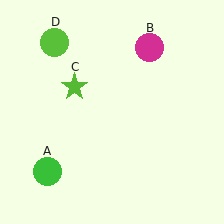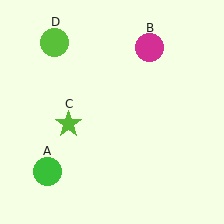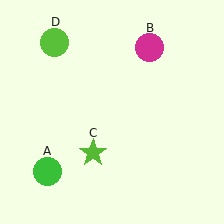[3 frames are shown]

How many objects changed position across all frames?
1 object changed position: lime star (object C).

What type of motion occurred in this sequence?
The lime star (object C) rotated counterclockwise around the center of the scene.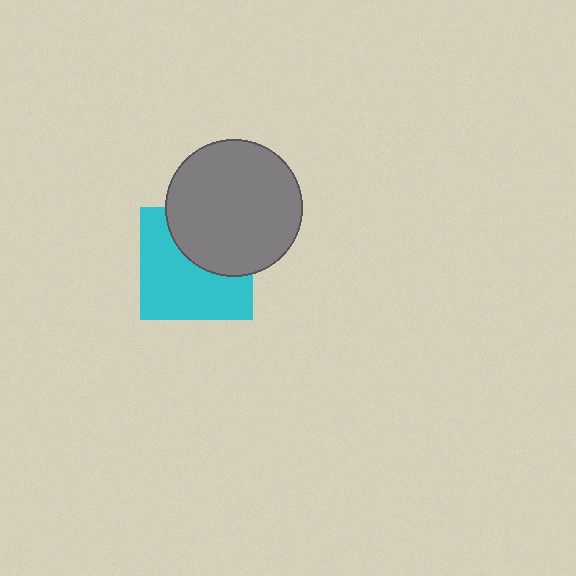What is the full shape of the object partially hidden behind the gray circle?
The partially hidden object is a cyan square.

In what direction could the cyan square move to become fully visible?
The cyan square could move down. That would shift it out from behind the gray circle entirely.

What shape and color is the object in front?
The object in front is a gray circle.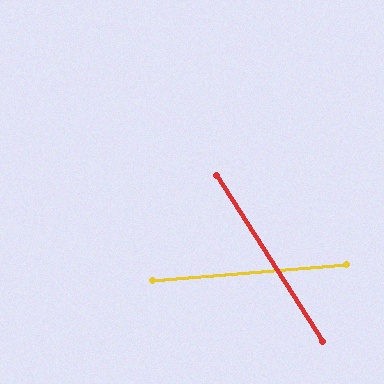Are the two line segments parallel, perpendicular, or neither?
Neither parallel nor perpendicular — they differ by about 62°.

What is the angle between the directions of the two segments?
Approximately 62 degrees.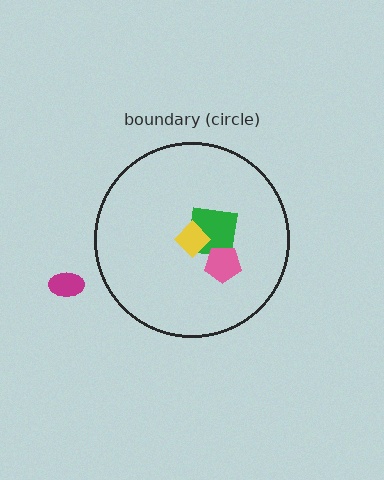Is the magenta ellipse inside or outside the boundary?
Outside.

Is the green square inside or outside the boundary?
Inside.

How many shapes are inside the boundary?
3 inside, 1 outside.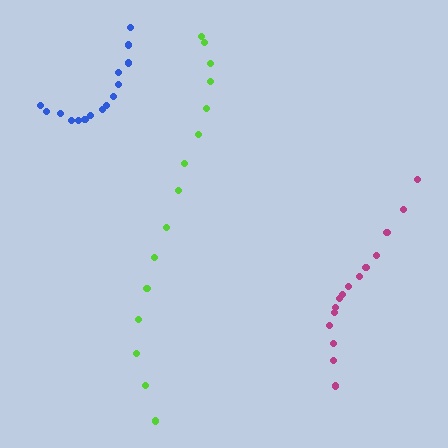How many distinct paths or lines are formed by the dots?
There are 3 distinct paths.